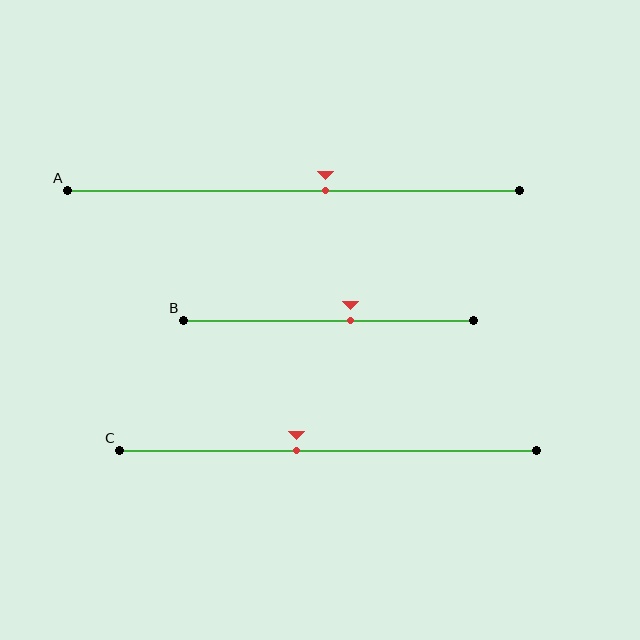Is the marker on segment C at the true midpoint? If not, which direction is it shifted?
No, the marker on segment C is shifted to the left by about 7% of the segment length.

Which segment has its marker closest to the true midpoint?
Segment A has its marker closest to the true midpoint.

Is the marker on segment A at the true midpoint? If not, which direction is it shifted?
No, the marker on segment A is shifted to the right by about 7% of the segment length.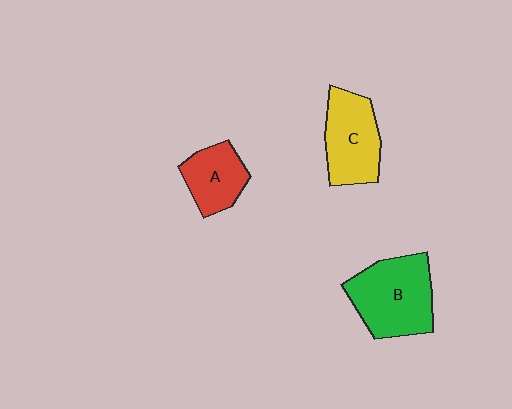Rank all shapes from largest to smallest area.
From largest to smallest: B (green), C (yellow), A (red).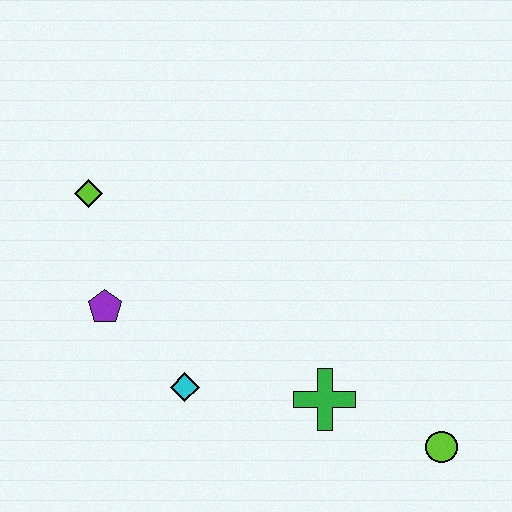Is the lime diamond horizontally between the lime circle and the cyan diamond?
No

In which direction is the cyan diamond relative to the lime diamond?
The cyan diamond is below the lime diamond.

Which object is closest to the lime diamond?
The purple pentagon is closest to the lime diamond.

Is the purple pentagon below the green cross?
No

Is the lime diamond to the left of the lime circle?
Yes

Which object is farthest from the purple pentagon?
The lime circle is farthest from the purple pentagon.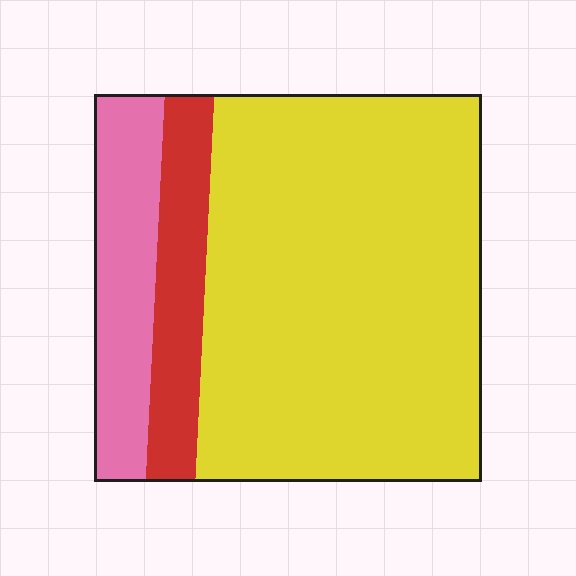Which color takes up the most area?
Yellow, at roughly 70%.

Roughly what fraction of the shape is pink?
Pink covers around 15% of the shape.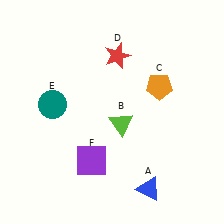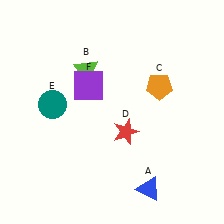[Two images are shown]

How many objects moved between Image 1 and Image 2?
3 objects moved between the two images.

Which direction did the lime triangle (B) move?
The lime triangle (B) moved up.